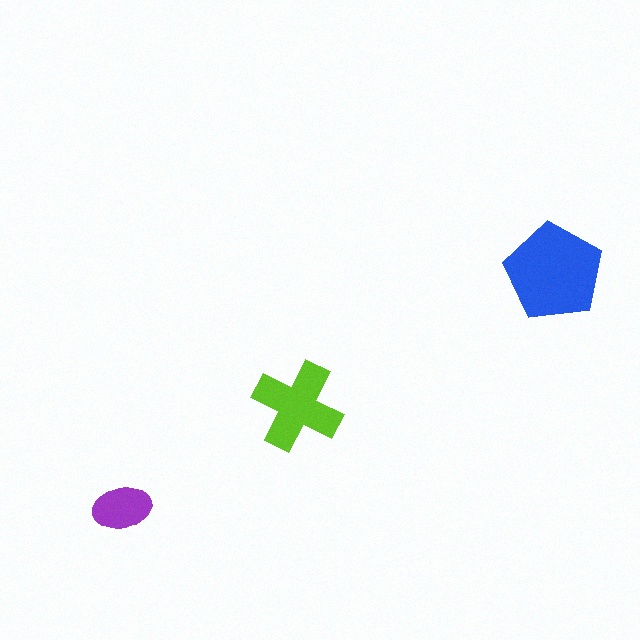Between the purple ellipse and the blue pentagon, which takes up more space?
The blue pentagon.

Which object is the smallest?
The purple ellipse.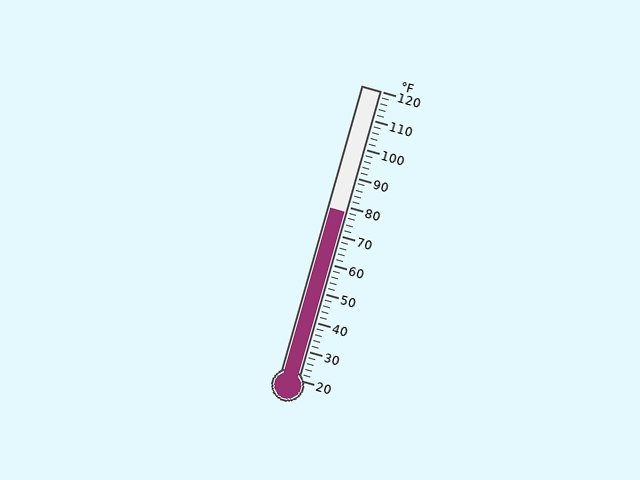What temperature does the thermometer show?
The thermometer shows approximately 78°F.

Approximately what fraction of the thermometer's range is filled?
The thermometer is filled to approximately 60% of its range.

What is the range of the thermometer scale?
The thermometer scale ranges from 20°F to 120°F.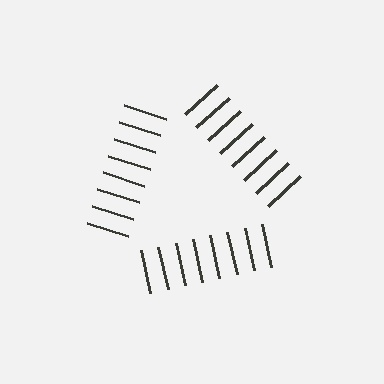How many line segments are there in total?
24 — 8 along each of the 3 edges.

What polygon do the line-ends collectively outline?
An illusory triangle — the line segments terminate on its edges but no continuous stroke is drawn.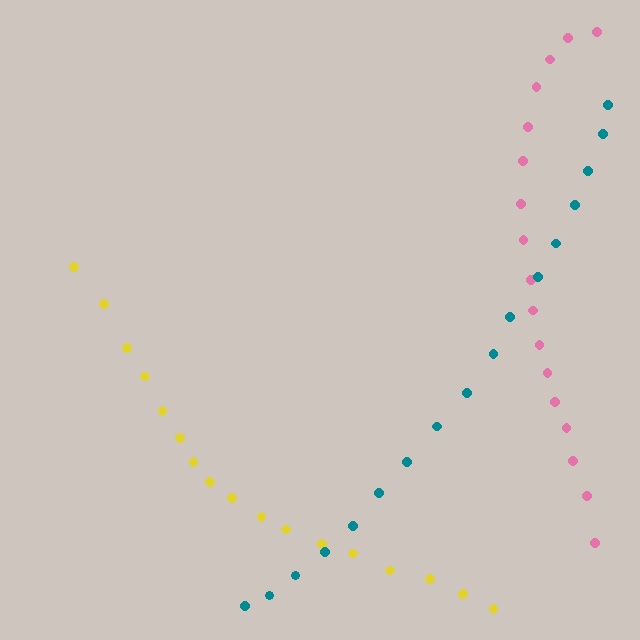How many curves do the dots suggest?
There are 3 distinct paths.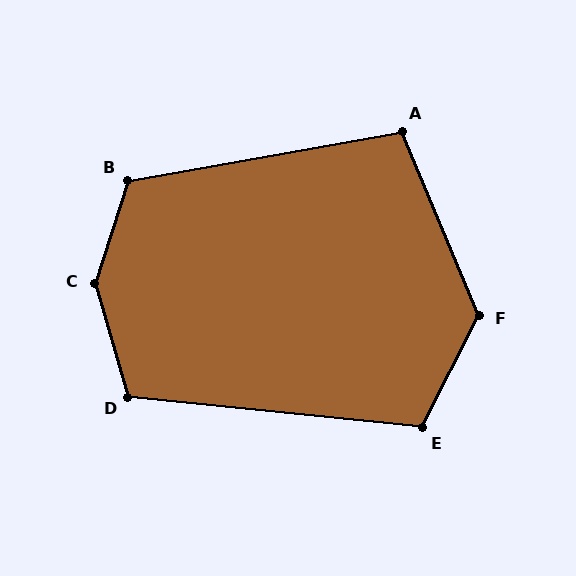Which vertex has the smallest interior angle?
A, at approximately 103 degrees.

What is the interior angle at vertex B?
Approximately 118 degrees (obtuse).